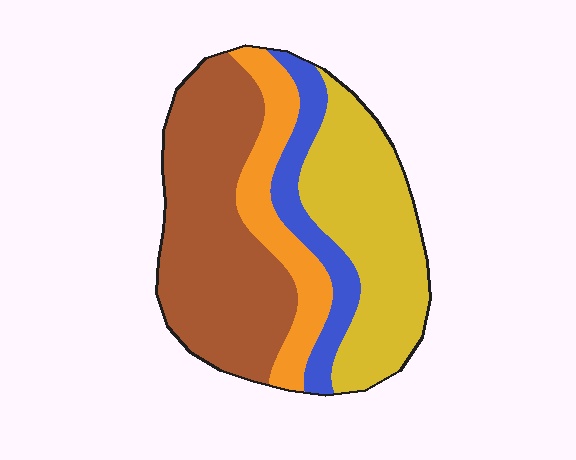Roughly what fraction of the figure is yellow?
Yellow covers 31% of the figure.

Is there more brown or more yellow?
Brown.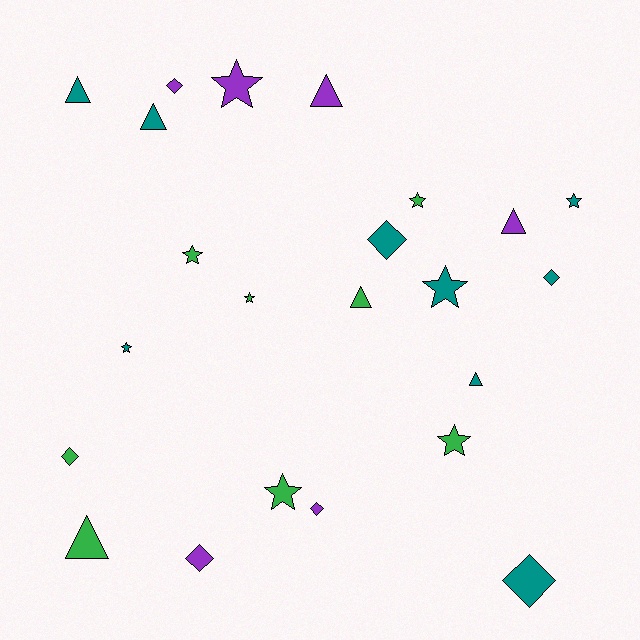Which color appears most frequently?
Teal, with 9 objects.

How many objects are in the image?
There are 23 objects.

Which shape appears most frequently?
Star, with 9 objects.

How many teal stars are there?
There are 3 teal stars.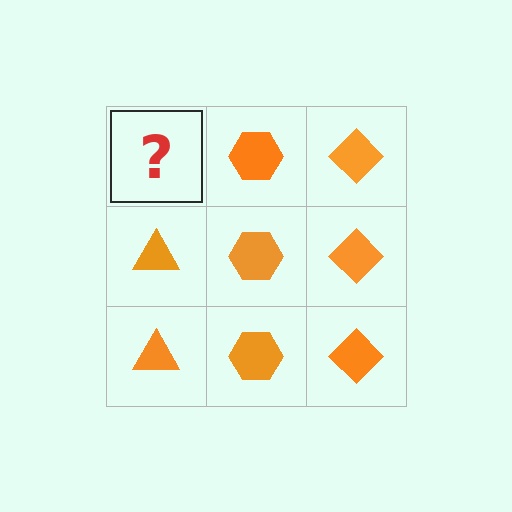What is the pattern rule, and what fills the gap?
The rule is that each column has a consistent shape. The gap should be filled with an orange triangle.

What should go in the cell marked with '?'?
The missing cell should contain an orange triangle.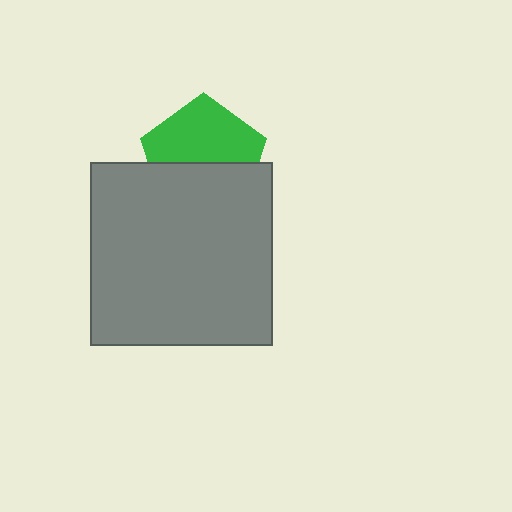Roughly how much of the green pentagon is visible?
About half of it is visible (roughly 53%).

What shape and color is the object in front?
The object in front is a gray square.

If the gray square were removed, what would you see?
You would see the complete green pentagon.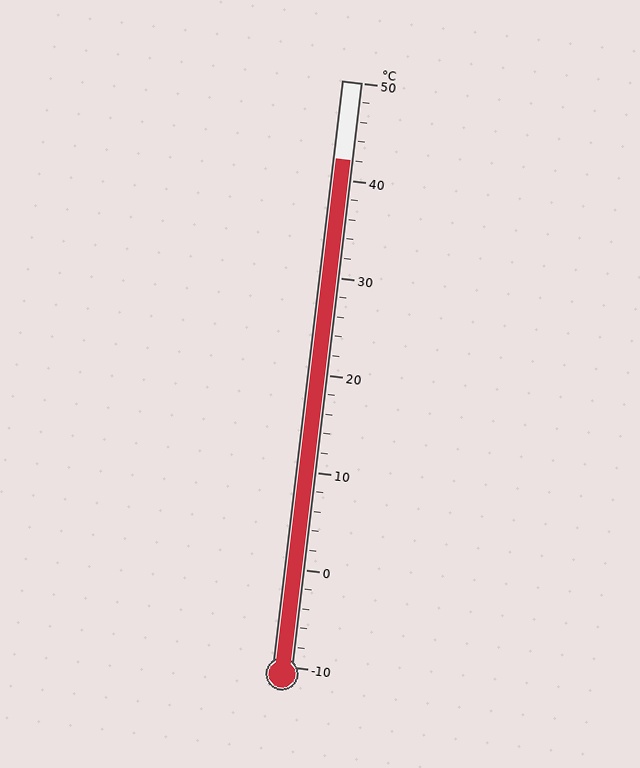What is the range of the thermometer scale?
The thermometer scale ranges from -10°C to 50°C.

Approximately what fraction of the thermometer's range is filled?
The thermometer is filled to approximately 85% of its range.